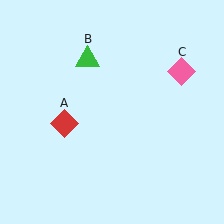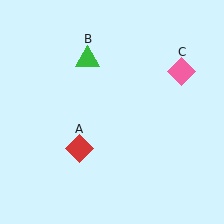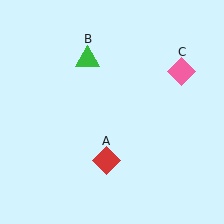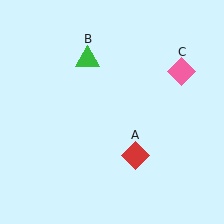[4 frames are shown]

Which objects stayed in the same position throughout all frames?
Green triangle (object B) and pink diamond (object C) remained stationary.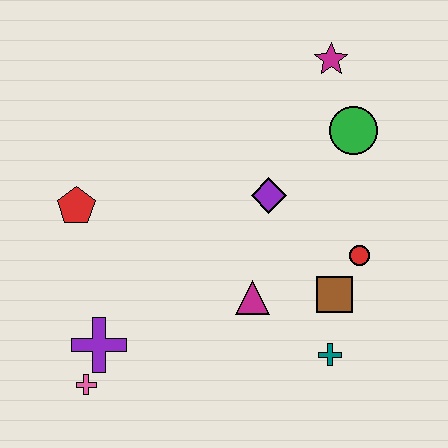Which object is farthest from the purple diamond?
The pink cross is farthest from the purple diamond.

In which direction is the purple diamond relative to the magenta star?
The purple diamond is below the magenta star.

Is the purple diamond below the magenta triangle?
No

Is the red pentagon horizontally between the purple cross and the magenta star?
No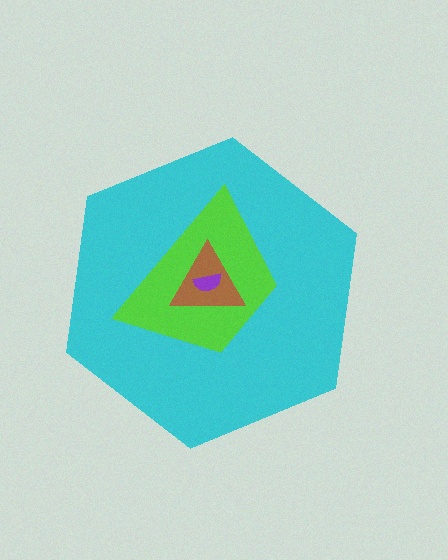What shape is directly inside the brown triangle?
The purple semicircle.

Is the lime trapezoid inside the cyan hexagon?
Yes.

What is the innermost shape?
The purple semicircle.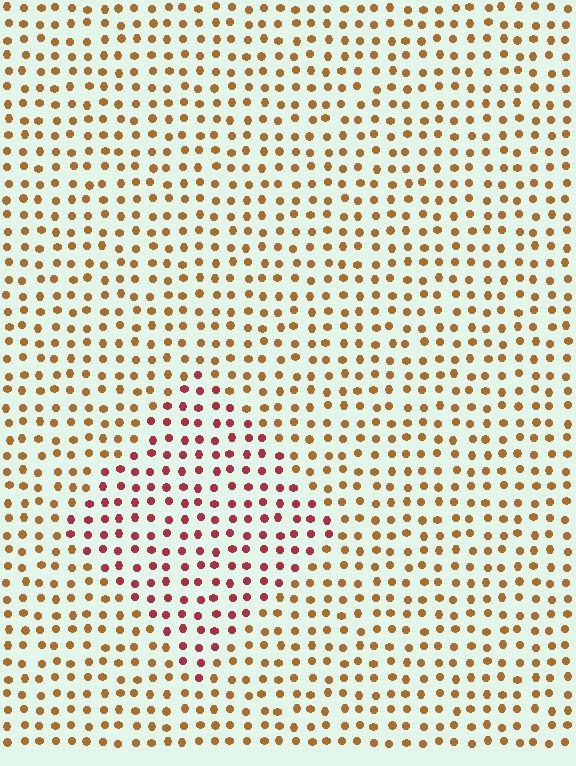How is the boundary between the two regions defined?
The boundary is defined purely by a slight shift in hue (about 41 degrees). Spacing, size, and orientation are identical on both sides.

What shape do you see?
I see a diamond.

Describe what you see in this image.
The image is filled with small brown elements in a uniform arrangement. A diamond-shaped region is visible where the elements are tinted to a slightly different hue, forming a subtle color boundary.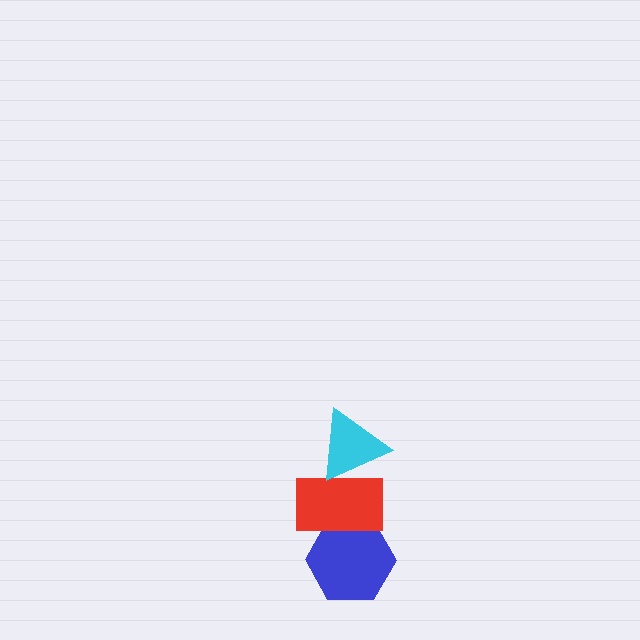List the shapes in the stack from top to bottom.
From top to bottom: the cyan triangle, the red rectangle, the blue hexagon.